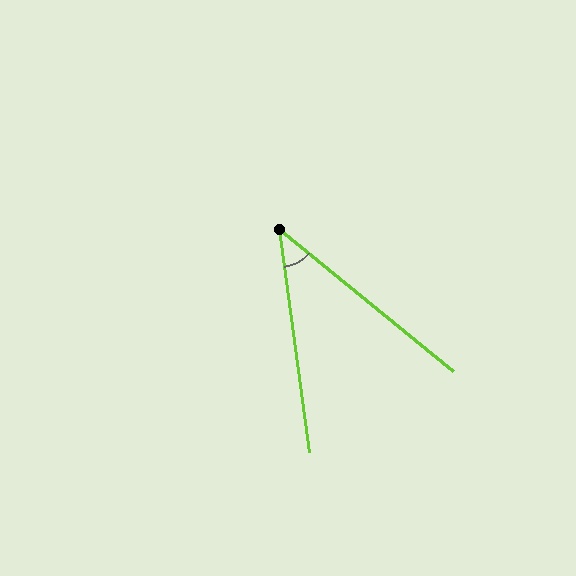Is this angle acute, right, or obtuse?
It is acute.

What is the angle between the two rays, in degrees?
Approximately 43 degrees.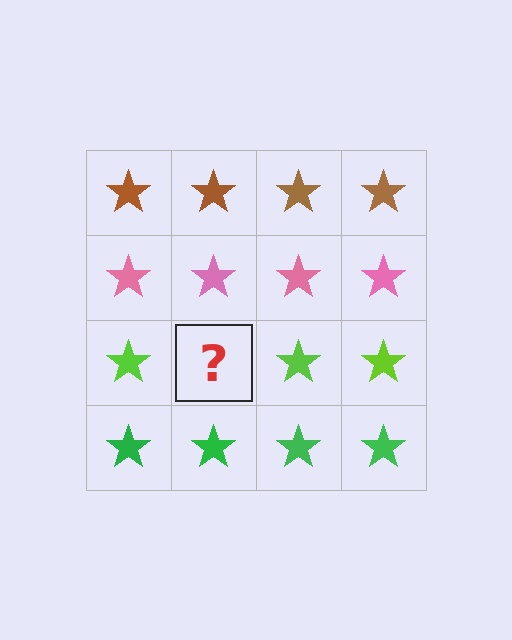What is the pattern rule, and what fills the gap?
The rule is that each row has a consistent color. The gap should be filled with a lime star.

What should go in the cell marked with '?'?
The missing cell should contain a lime star.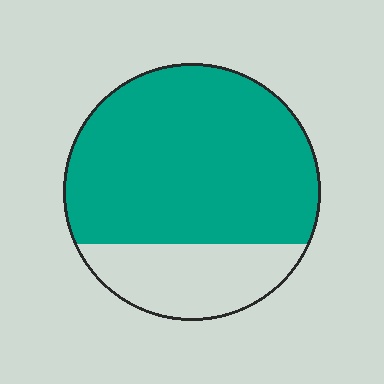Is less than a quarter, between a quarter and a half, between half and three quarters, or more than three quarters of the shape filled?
Between half and three quarters.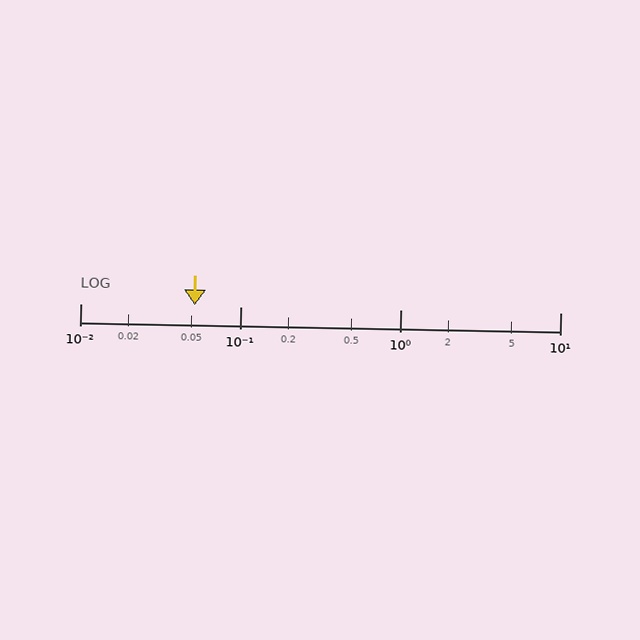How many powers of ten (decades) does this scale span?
The scale spans 3 decades, from 0.01 to 10.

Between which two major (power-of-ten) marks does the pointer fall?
The pointer is between 0.01 and 0.1.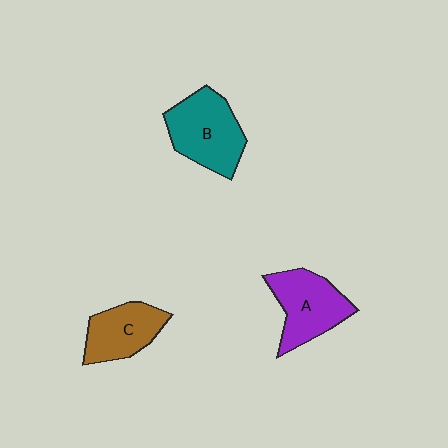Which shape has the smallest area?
Shape C (brown).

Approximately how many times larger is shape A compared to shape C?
Approximately 1.2 times.